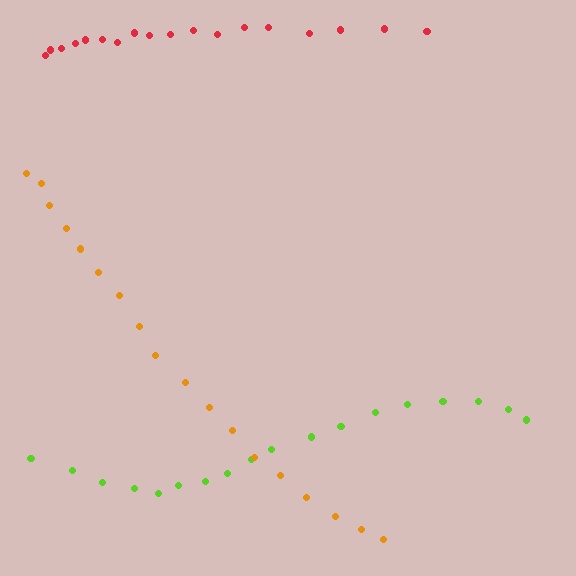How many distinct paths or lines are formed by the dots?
There are 3 distinct paths.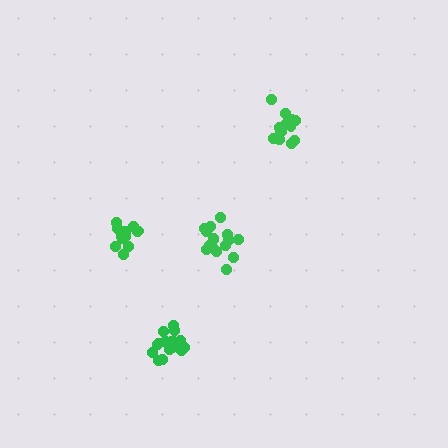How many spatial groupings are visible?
There are 4 spatial groupings.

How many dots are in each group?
Group 1: 14 dots, Group 2: 16 dots, Group 3: 18 dots, Group 4: 12 dots (60 total).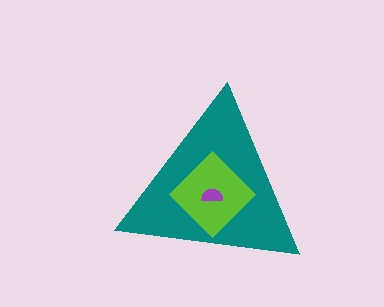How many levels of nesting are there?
3.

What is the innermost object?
The purple semicircle.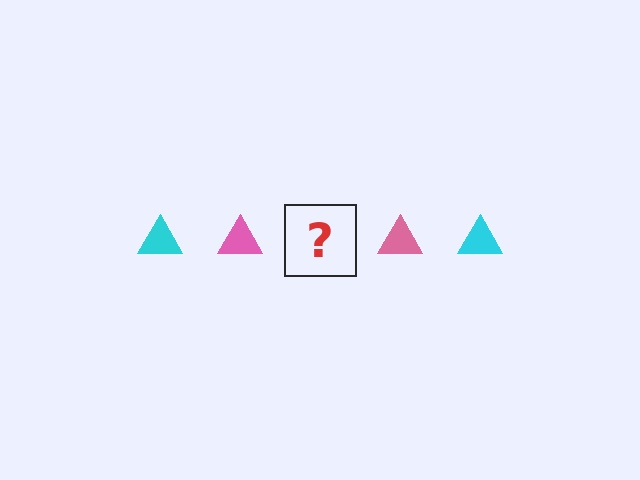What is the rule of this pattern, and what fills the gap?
The rule is that the pattern cycles through cyan, pink triangles. The gap should be filled with a cyan triangle.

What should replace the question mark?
The question mark should be replaced with a cyan triangle.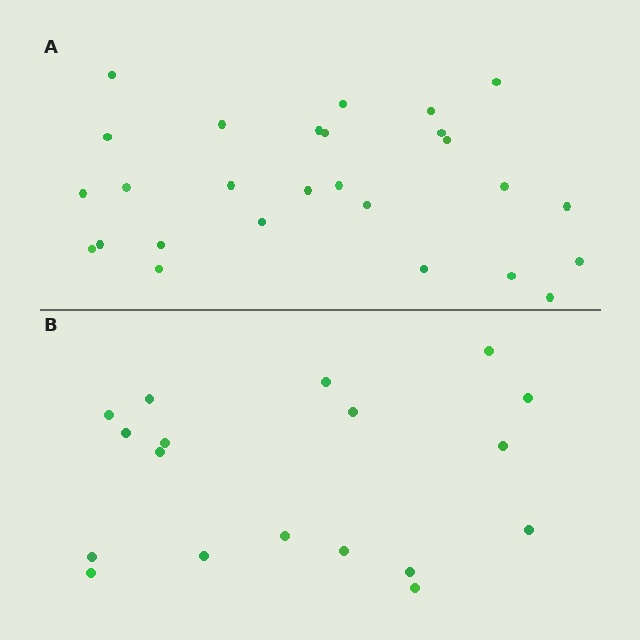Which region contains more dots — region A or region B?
Region A (the top region) has more dots.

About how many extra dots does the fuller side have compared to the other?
Region A has roughly 8 or so more dots than region B.